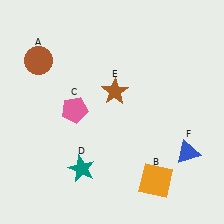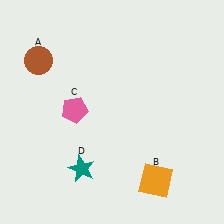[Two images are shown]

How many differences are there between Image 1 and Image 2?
There are 2 differences between the two images.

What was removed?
The blue triangle (F), the brown star (E) were removed in Image 2.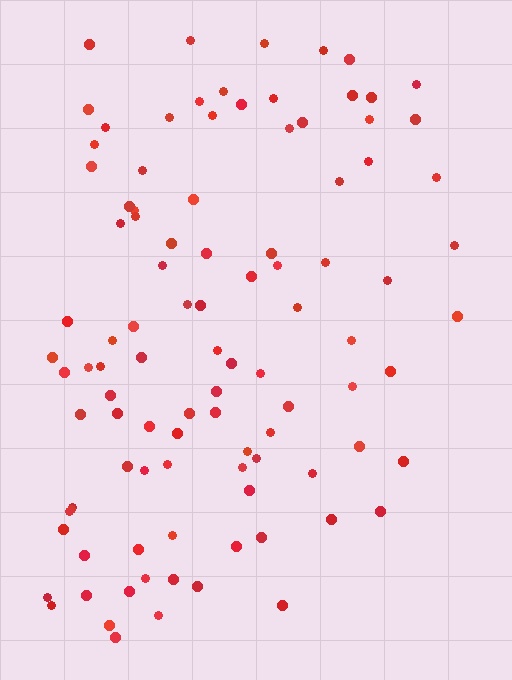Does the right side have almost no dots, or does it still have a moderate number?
Still a moderate number, just noticeably fewer than the left.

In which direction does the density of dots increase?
From right to left, with the left side densest.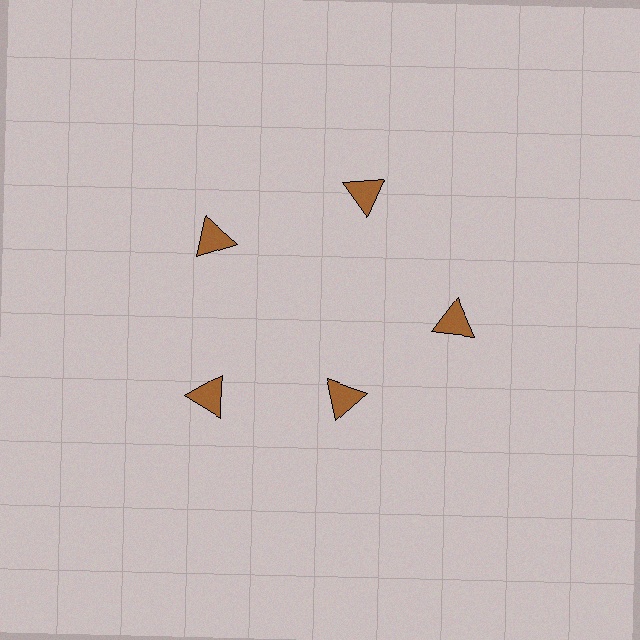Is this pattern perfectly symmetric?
No. The 5 brown triangles are arranged in a ring, but one element near the 5 o'clock position is pulled inward toward the center, breaking the 5-fold rotational symmetry.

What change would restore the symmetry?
The symmetry would be restored by moving it outward, back onto the ring so that all 5 triangles sit at equal angles and equal distance from the center.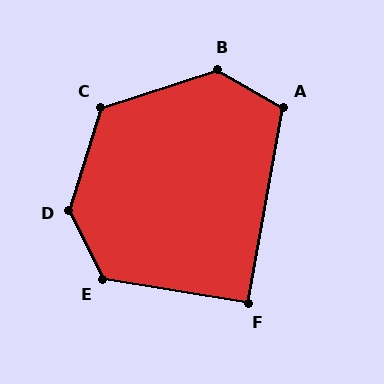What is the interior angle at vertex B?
Approximately 133 degrees (obtuse).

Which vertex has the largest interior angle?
D, at approximately 136 degrees.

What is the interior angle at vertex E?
Approximately 126 degrees (obtuse).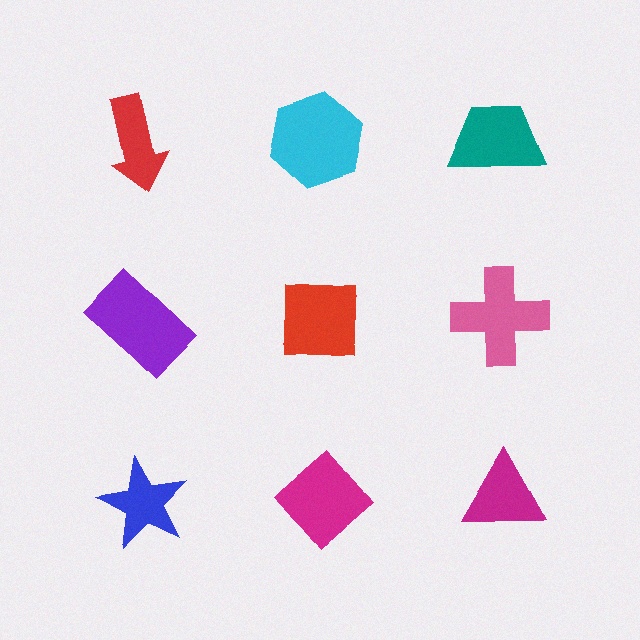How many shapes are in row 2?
3 shapes.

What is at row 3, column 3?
A magenta triangle.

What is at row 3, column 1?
A blue star.